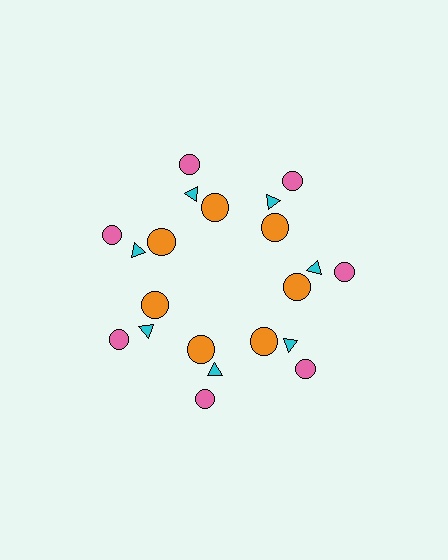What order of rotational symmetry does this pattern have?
This pattern has 7-fold rotational symmetry.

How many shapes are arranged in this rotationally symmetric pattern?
There are 21 shapes, arranged in 7 groups of 3.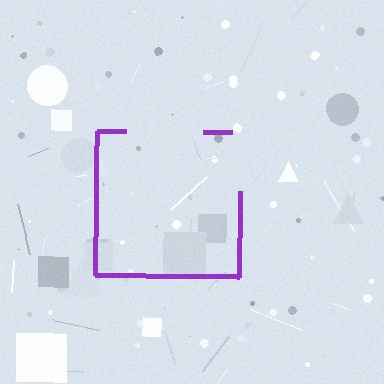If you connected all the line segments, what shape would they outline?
They would outline a square.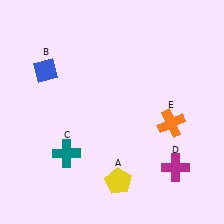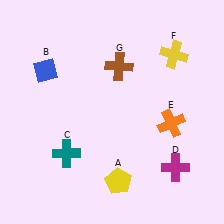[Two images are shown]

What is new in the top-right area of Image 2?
A brown cross (G) was added in the top-right area of Image 2.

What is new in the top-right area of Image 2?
A yellow cross (F) was added in the top-right area of Image 2.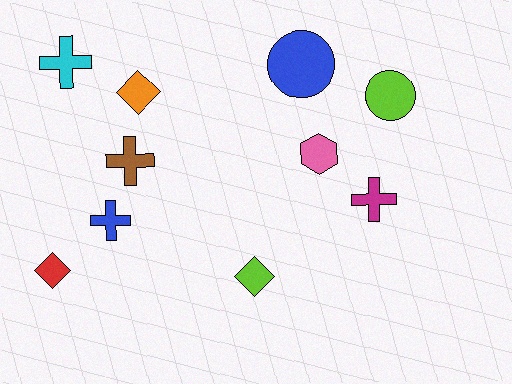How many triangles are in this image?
There are no triangles.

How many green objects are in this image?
There are no green objects.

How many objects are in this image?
There are 10 objects.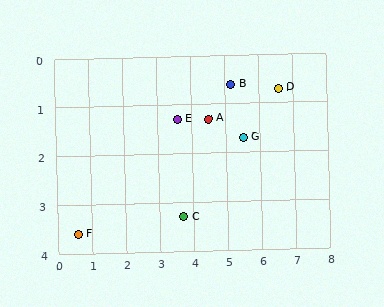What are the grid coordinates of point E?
Point E is at approximately (3.6, 1.3).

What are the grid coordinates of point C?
Point C is at approximately (3.7, 3.3).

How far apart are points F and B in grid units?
Points F and B are about 5.5 grid units apart.